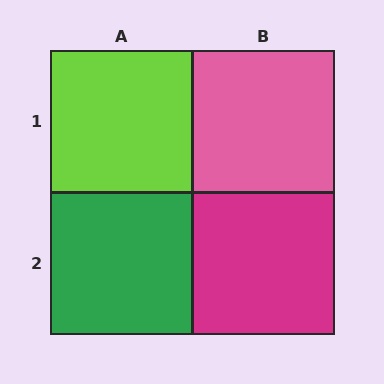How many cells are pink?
1 cell is pink.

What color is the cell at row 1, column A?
Lime.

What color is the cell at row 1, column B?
Pink.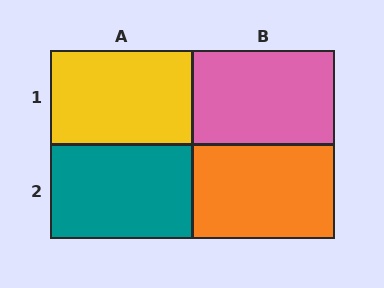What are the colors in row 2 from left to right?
Teal, orange.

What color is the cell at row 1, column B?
Pink.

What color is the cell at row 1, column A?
Yellow.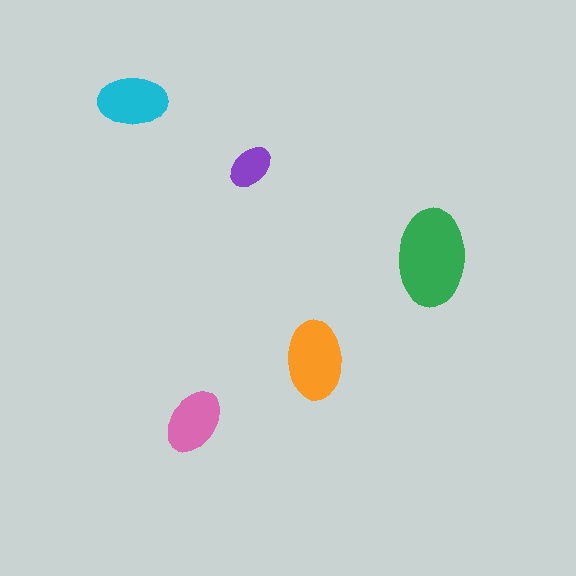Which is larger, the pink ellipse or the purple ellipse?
The pink one.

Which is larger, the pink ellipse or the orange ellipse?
The orange one.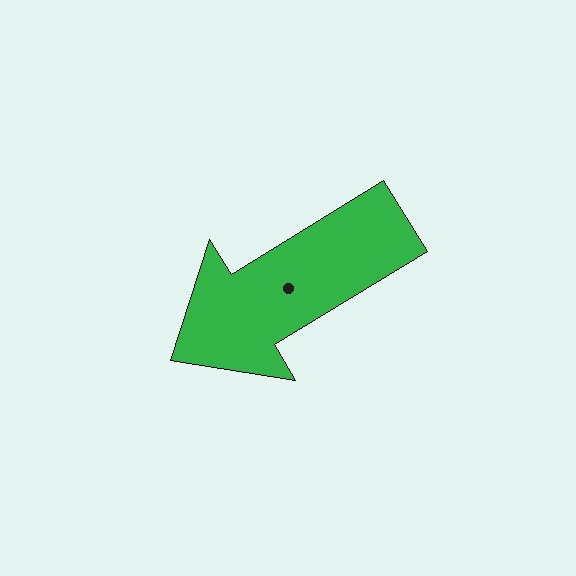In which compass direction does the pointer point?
Southwest.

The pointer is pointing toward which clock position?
Roughly 8 o'clock.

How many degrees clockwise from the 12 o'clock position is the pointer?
Approximately 239 degrees.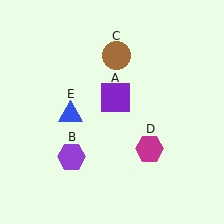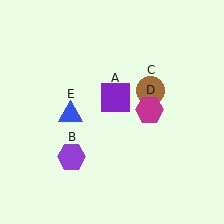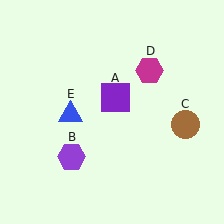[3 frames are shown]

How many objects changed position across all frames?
2 objects changed position: brown circle (object C), magenta hexagon (object D).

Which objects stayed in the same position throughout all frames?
Purple square (object A) and purple hexagon (object B) and blue triangle (object E) remained stationary.